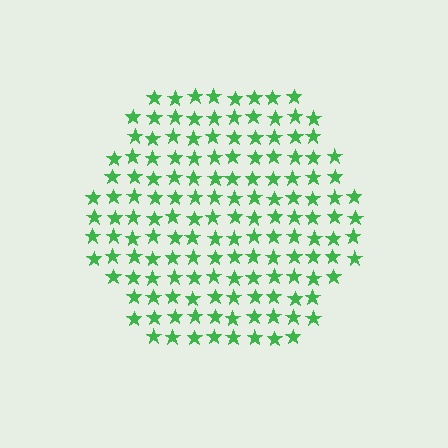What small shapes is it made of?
It is made of small stars.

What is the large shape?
The large shape is a hexagon.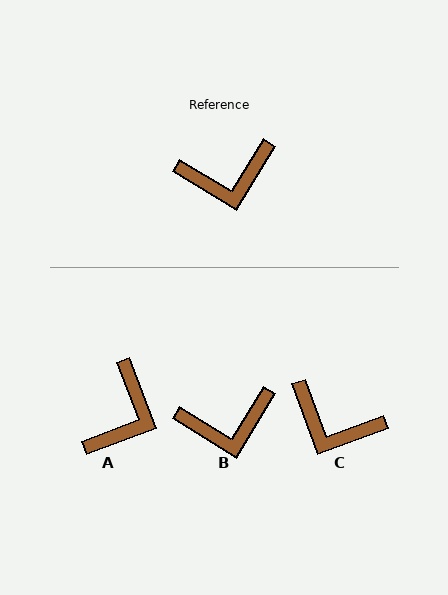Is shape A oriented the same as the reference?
No, it is off by about 52 degrees.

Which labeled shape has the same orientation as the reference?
B.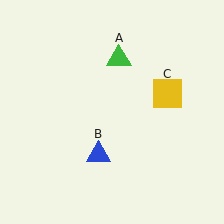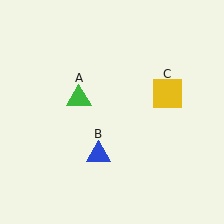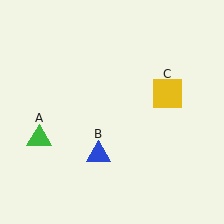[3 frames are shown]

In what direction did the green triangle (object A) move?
The green triangle (object A) moved down and to the left.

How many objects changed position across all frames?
1 object changed position: green triangle (object A).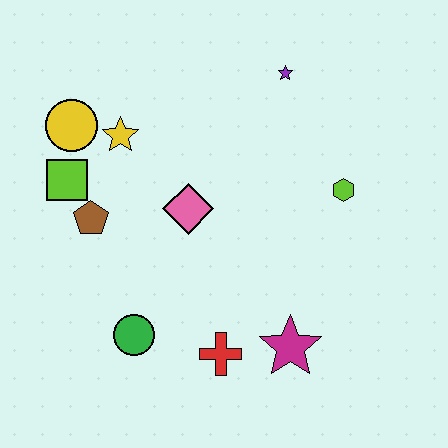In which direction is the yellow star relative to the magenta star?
The yellow star is above the magenta star.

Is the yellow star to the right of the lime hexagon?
No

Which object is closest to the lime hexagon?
The purple star is closest to the lime hexagon.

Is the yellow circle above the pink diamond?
Yes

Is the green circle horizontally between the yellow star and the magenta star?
Yes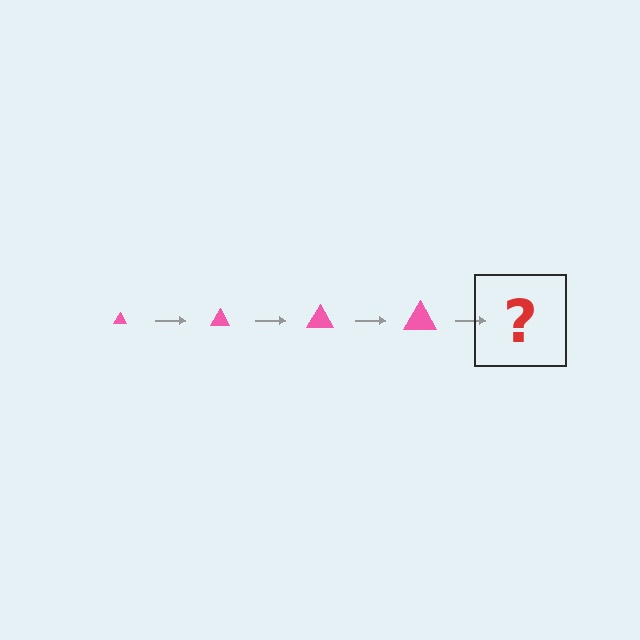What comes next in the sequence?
The next element should be a pink triangle, larger than the previous one.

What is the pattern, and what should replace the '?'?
The pattern is that the triangle gets progressively larger each step. The '?' should be a pink triangle, larger than the previous one.